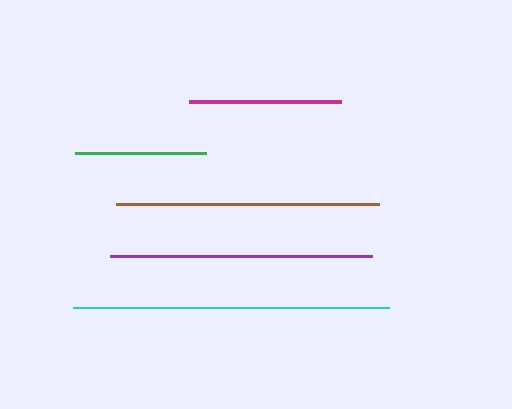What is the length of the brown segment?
The brown segment is approximately 263 pixels long.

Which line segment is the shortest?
The green line is the shortest at approximately 131 pixels.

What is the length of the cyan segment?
The cyan segment is approximately 316 pixels long.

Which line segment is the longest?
The cyan line is the longest at approximately 316 pixels.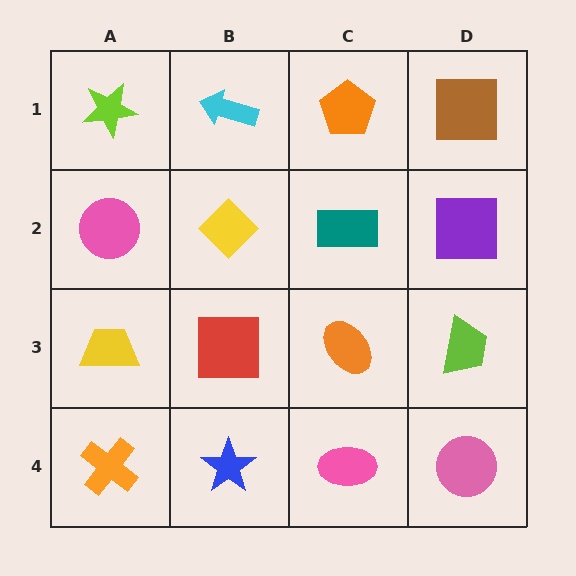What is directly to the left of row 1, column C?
A cyan arrow.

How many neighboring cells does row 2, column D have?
3.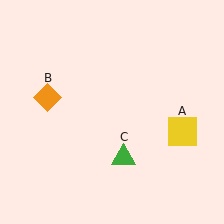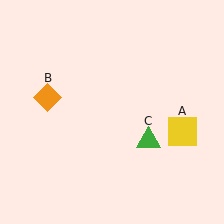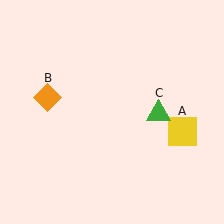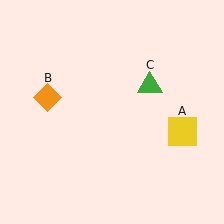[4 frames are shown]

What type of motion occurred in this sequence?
The green triangle (object C) rotated counterclockwise around the center of the scene.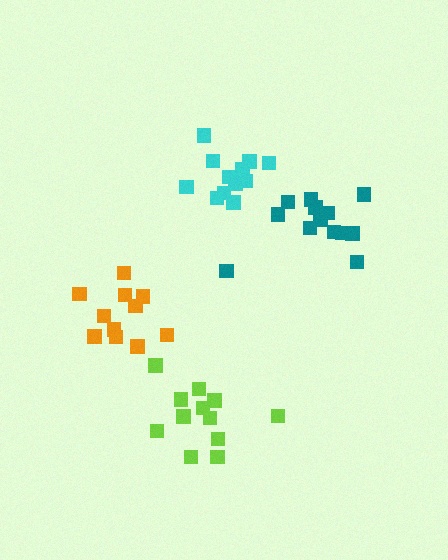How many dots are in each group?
Group 1: 14 dots, Group 2: 14 dots, Group 3: 12 dots, Group 4: 11 dots (51 total).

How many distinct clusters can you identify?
There are 4 distinct clusters.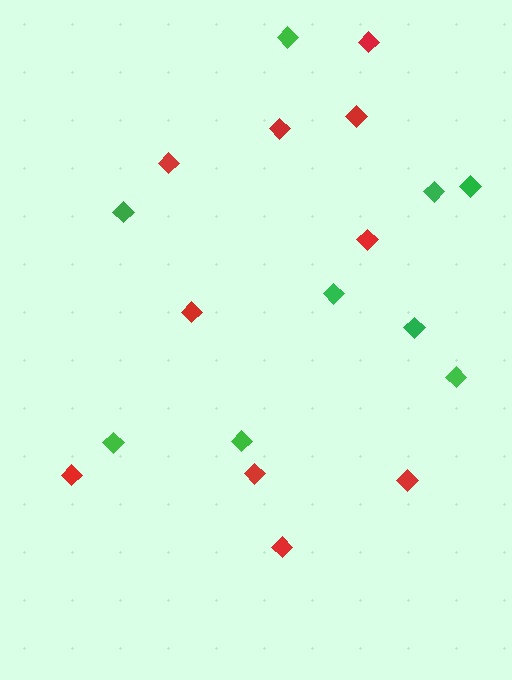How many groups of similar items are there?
There are 2 groups: one group of green diamonds (9) and one group of red diamonds (10).